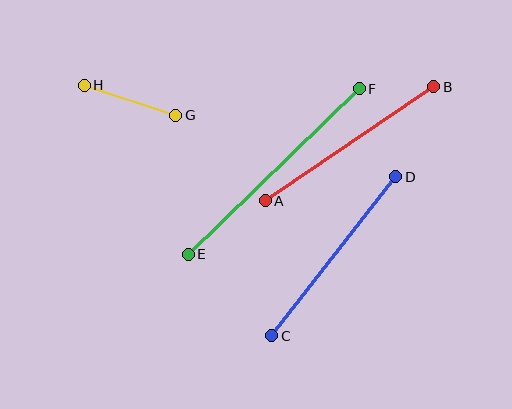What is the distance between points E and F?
The distance is approximately 238 pixels.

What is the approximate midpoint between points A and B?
The midpoint is at approximately (350, 144) pixels.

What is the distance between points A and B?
The distance is approximately 204 pixels.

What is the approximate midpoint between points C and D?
The midpoint is at approximately (334, 256) pixels.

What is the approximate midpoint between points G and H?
The midpoint is at approximately (130, 100) pixels.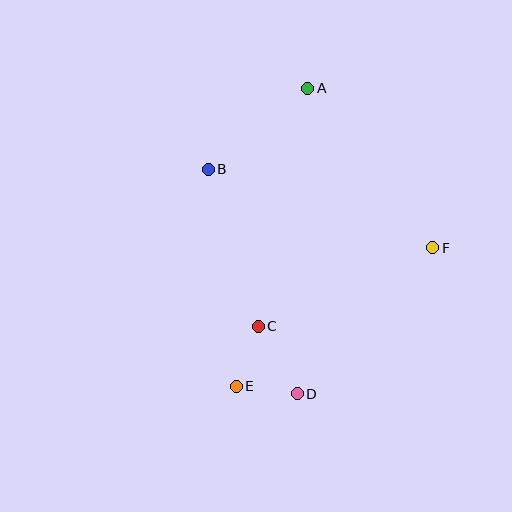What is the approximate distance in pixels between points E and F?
The distance between E and F is approximately 240 pixels.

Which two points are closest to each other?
Points D and E are closest to each other.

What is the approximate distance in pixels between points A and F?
The distance between A and F is approximately 202 pixels.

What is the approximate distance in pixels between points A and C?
The distance between A and C is approximately 243 pixels.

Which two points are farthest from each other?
Points A and E are farthest from each other.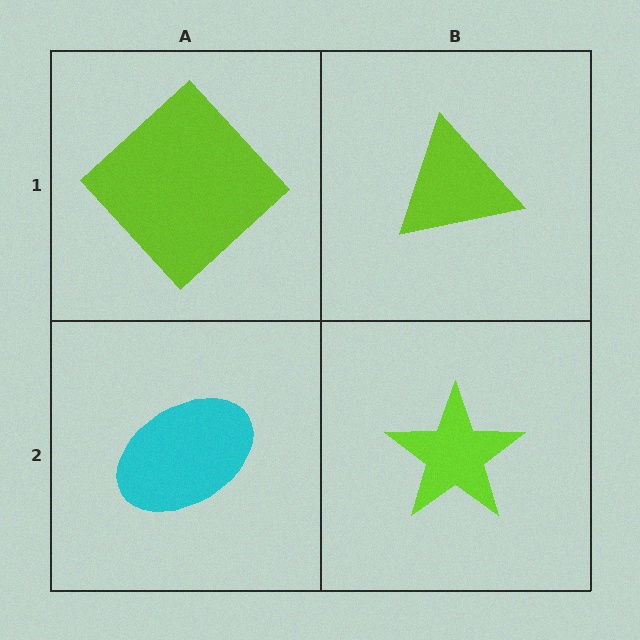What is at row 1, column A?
A lime diamond.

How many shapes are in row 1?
2 shapes.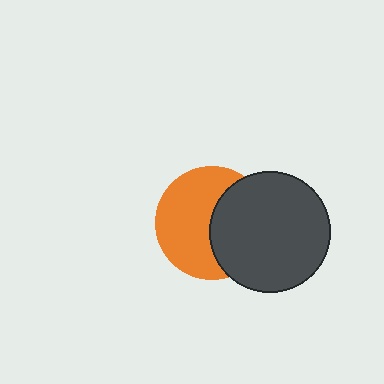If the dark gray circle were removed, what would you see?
You would see the complete orange circle.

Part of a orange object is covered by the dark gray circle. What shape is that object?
It is a circle.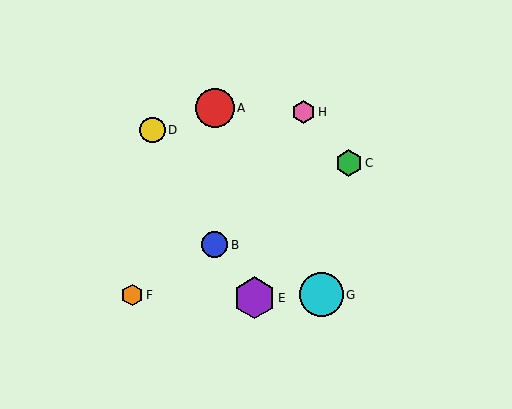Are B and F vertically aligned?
No, B is at x≈215 and F is at x≈132.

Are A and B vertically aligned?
Yes, both are at x≈215.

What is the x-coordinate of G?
Object G is at x≈322.